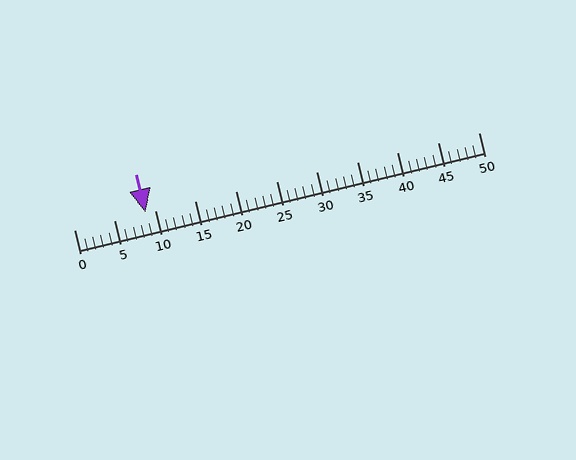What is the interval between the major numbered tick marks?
The major tick marks are spaced 5 units apart.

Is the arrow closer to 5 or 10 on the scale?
The arrow is closer to 10.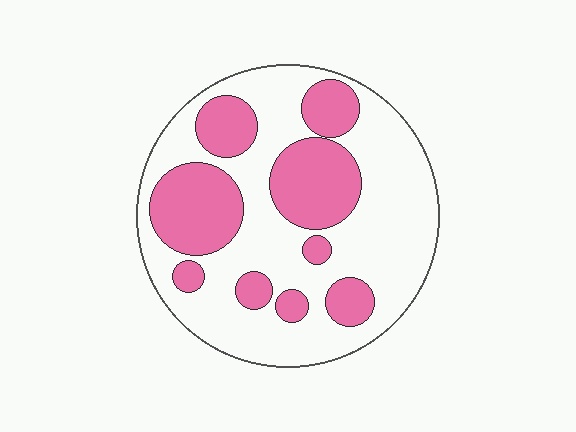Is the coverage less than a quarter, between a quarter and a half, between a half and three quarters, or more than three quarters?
Between a quarter and a half.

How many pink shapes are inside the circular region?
9.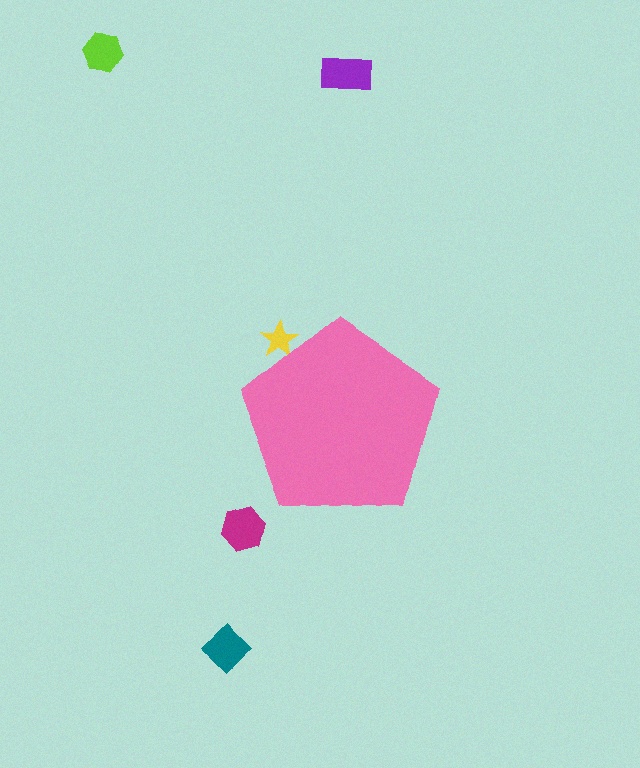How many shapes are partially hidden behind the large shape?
1 shape is partially hidden.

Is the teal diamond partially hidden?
No, the teal diamond is fully visible.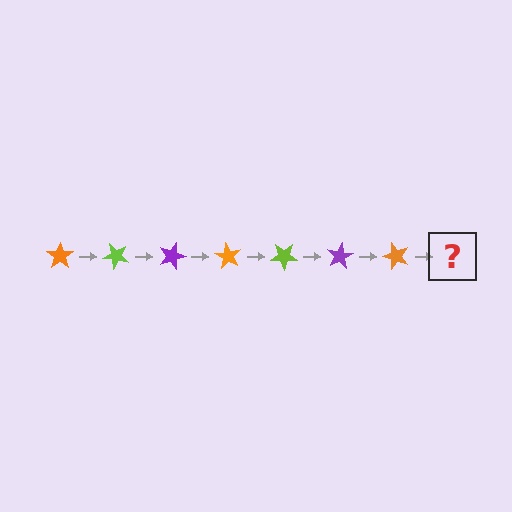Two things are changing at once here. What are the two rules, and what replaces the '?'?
The two rules are that it rotates 45 degrees each step and the color cycles through orange, lime, and purple. The '?' should be a lime star, rotated 315 degrees from the start.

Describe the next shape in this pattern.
It should be a lime star, rotated 315 degrees from the start.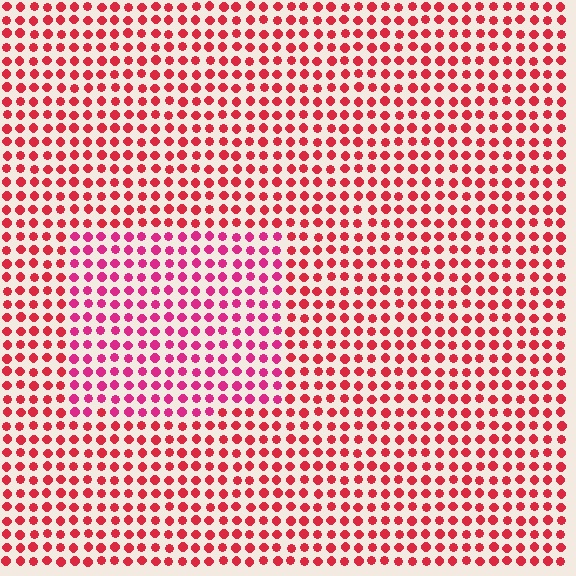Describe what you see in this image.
The image is filled with small red elements in a uniform arrangement. A rectangle-shaped region is visible where the elements are tinted to a slightly different hue, forming a subtle color boundary.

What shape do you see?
I see a rectangle.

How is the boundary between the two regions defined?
The boundary is defined purely by a slight shift in hue (about 25 degrees). Spacing, size, and orientation are identical on both sides.